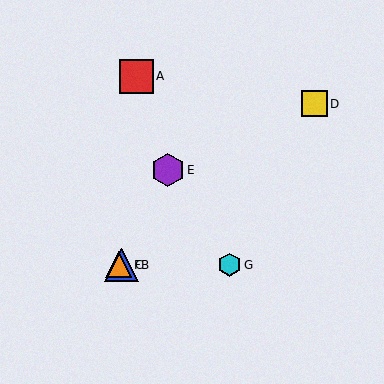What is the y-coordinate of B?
Object B is at y≈265.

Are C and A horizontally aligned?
No, C is at y≈265 and A is at y≈76.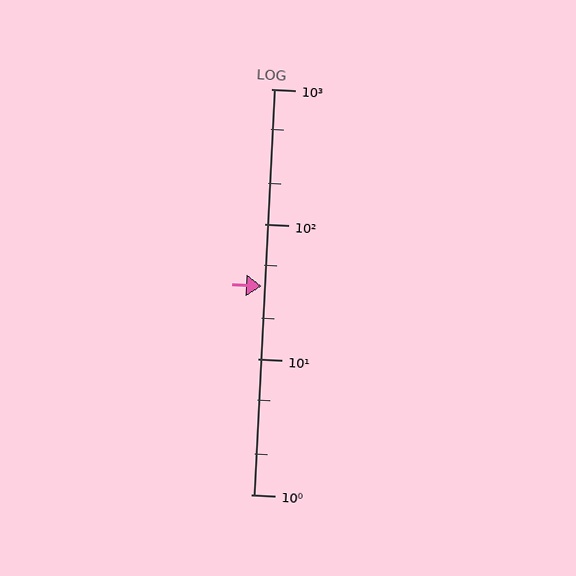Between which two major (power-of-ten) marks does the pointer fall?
The pointer is between 10 and 100.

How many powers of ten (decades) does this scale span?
The scale spans 3 decades, from 1 to 1000.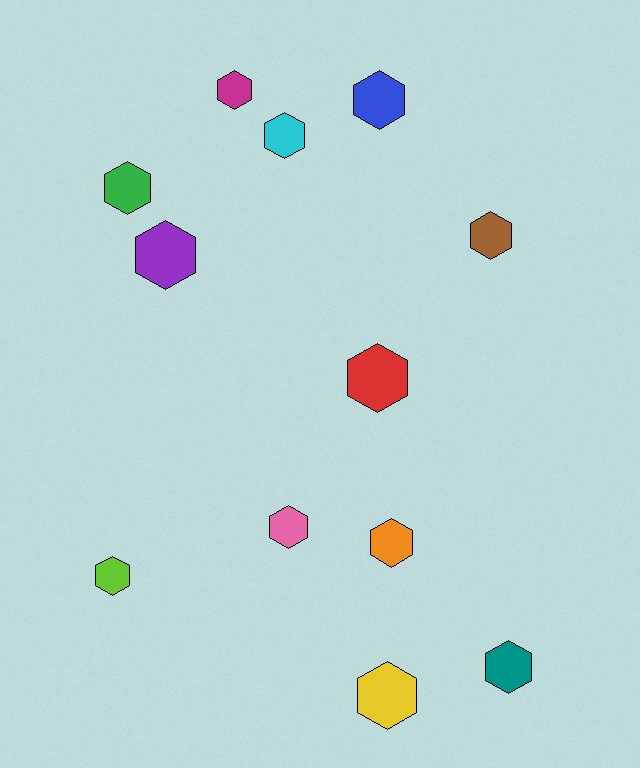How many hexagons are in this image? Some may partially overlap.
There are 12 hexagons.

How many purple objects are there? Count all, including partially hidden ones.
There is 1 purple object.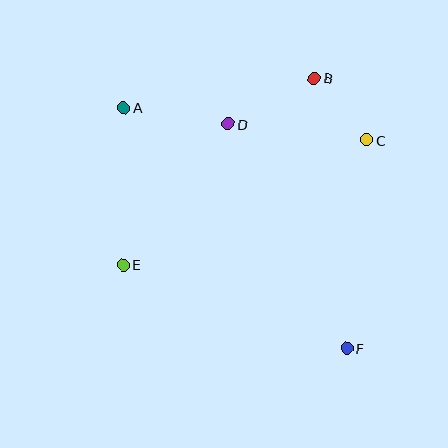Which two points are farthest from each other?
Points A and F are farthest from each other.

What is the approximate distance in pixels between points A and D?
The distance between A and D is approximately 106 pixels.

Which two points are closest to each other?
Points B and C are closest to each other.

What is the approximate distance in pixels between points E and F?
The distance between E and F is approximately 238 pixels.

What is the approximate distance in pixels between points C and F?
The distance between C and F is approximately 209 pixels.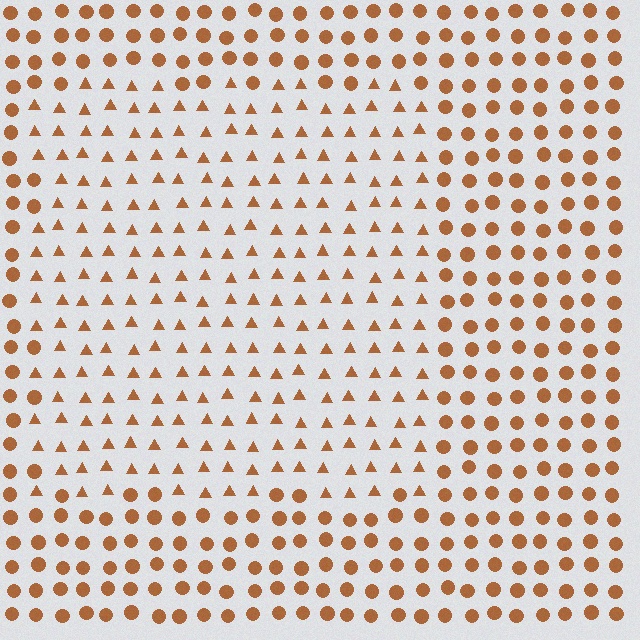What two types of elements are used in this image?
The image uses triangles inside the rectangle region and circles outside it.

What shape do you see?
I see a rectangle.